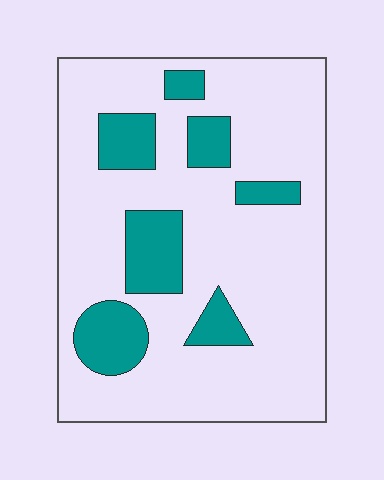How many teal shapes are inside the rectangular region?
7.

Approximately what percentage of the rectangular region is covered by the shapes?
Approximately 20%.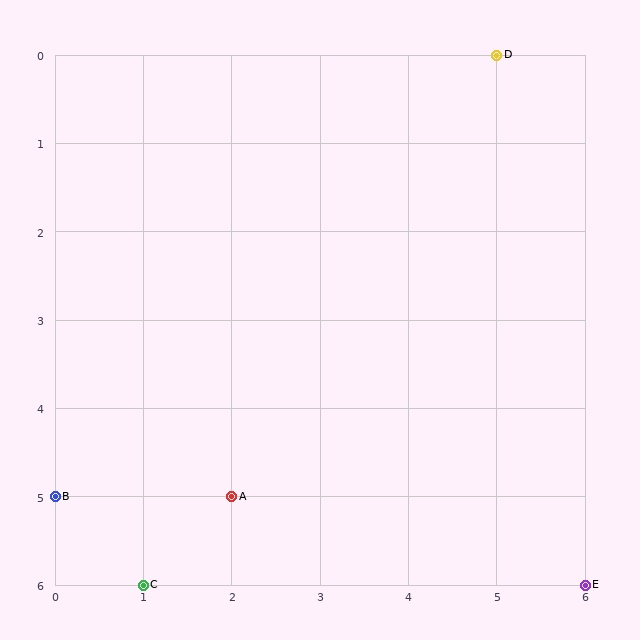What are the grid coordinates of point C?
Point C is at grid coordinates (1, 6).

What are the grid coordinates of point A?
Point A is at grid coordinates (2, 5).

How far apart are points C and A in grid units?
Points C and A are 1 column and 1 row apart (about 1.4 grid units diagonally).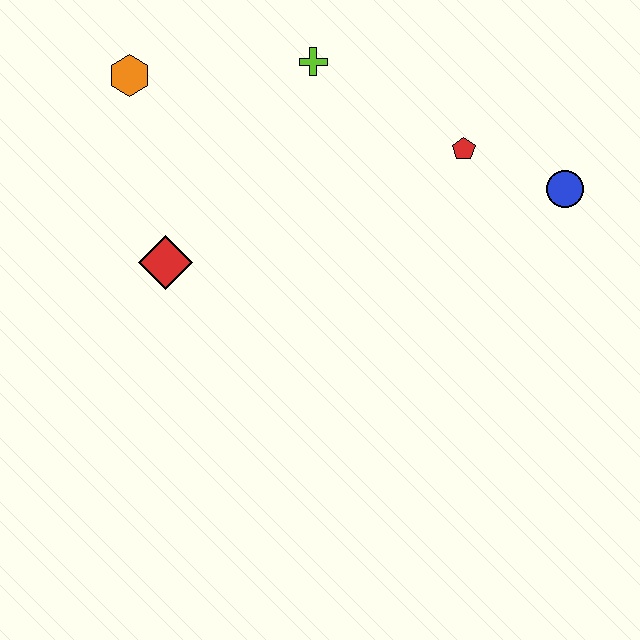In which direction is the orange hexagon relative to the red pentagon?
The orange hexagon is to the left of the red pentagon.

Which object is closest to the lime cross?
The red pentagon is closest to the lime cross.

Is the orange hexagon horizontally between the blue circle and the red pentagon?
No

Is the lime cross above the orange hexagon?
Yes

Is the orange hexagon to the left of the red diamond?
Yes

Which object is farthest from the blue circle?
The orange hexagon is farthest from the blue circle.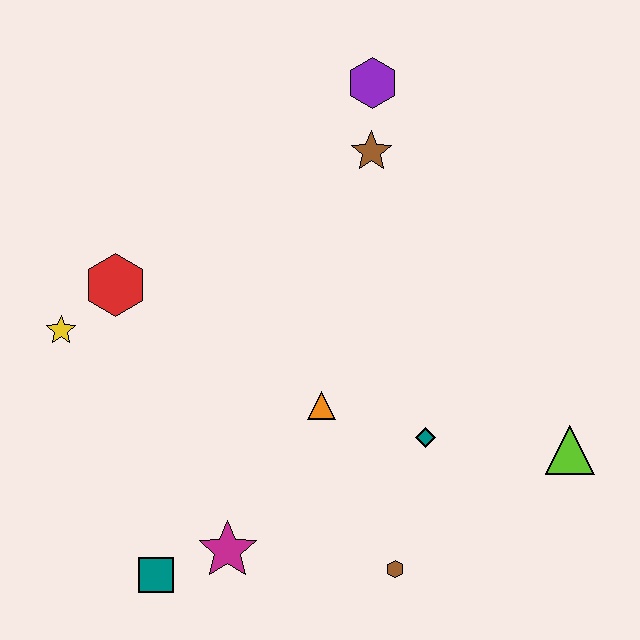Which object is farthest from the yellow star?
The lime triangle is farthest from the yellow star.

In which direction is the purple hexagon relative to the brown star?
The purple hexagon is above the brown star.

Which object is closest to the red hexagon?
The yellow star is closest to the red hexagon.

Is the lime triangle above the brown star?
No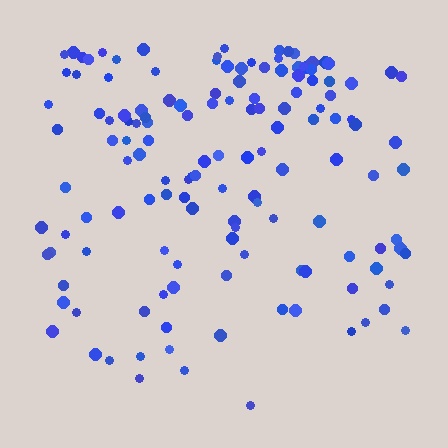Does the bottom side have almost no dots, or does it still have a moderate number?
Still a moderate number, just noticeably fewer than the top.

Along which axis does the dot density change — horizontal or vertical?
Vertical.